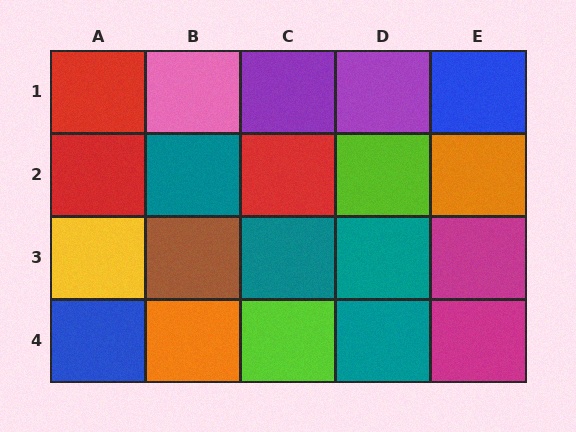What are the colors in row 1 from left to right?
Red, pink, purple, purple, blue.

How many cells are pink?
1 cell is pink.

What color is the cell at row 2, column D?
Lime.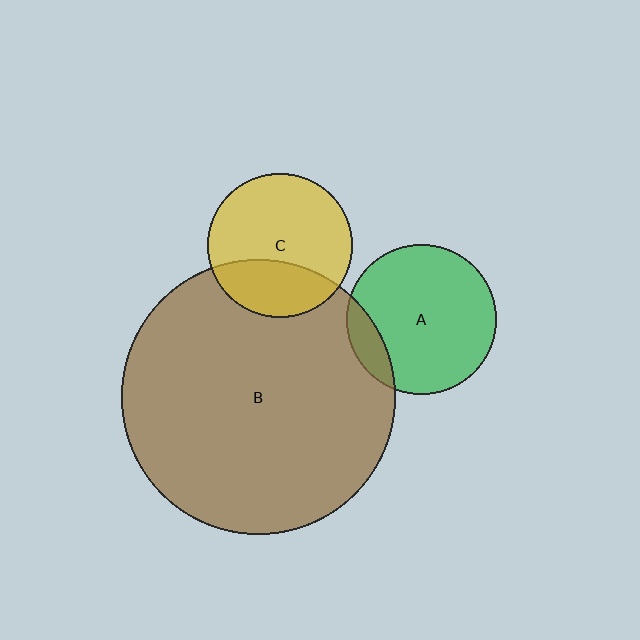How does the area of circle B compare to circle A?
Approximately 3.3 times.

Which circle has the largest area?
Circle B (brown).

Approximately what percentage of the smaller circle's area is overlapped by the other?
Approximately 30%.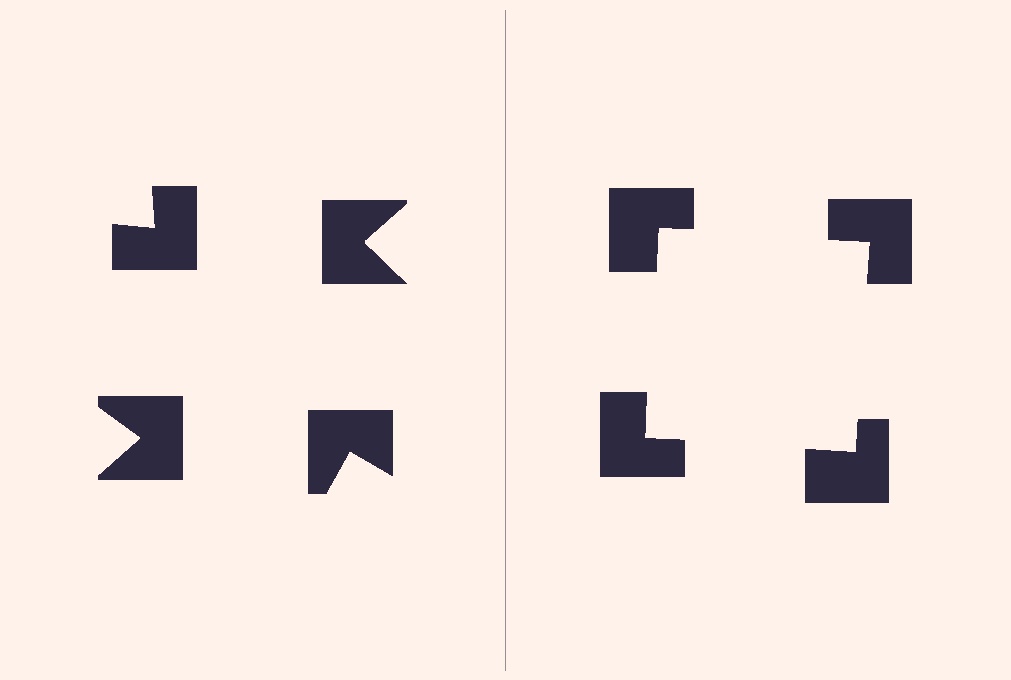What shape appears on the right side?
An illusory square.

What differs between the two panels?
The notched squares are positioned identically on both sides; only the wedge orientations differ. On the right they align to a square; on the left they are misaligned.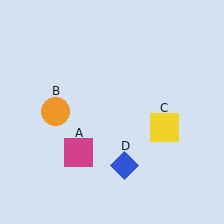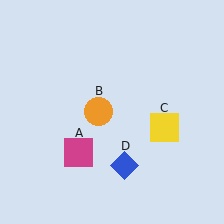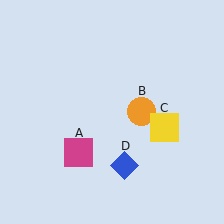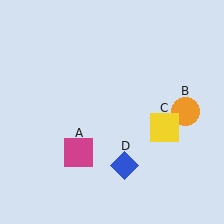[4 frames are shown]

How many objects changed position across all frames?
1 object changed position: orange circle (object B).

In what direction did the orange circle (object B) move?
The orange circle (object B) moved right.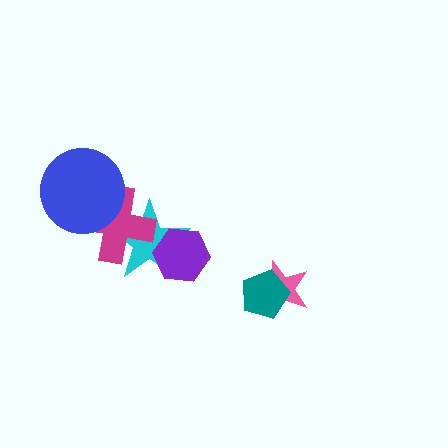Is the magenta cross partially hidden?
Yes, it is partially covered by another shape.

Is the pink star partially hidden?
Yes, it is partially covered by another shape.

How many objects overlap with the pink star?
1 object overlaps with the pink star.